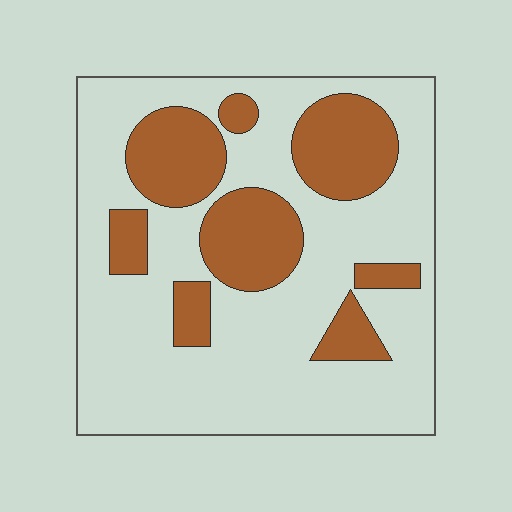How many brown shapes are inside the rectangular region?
8.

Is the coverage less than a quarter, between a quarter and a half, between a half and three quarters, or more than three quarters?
Between a quarter and a half.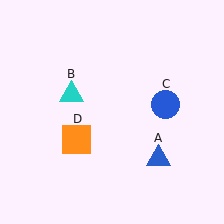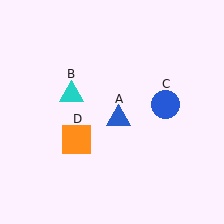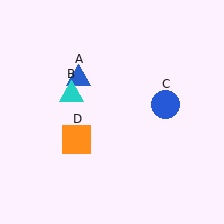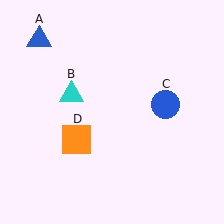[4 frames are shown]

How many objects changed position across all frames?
1 object changed position: blue triangle (object A).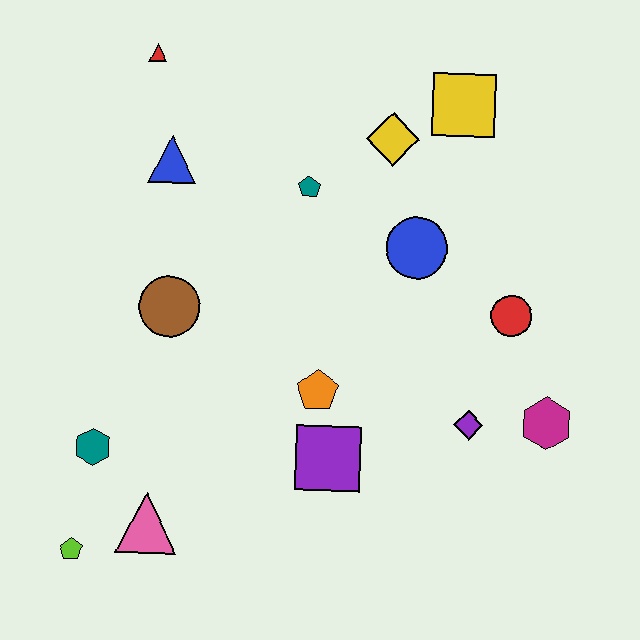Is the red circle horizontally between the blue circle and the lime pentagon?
No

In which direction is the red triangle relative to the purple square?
The red triangle is above the purple square.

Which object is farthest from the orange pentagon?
The red triangle is farthest from the orange pentagon.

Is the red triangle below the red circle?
No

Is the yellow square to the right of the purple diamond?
No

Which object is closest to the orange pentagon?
The purple square is closest to the orange pentagon.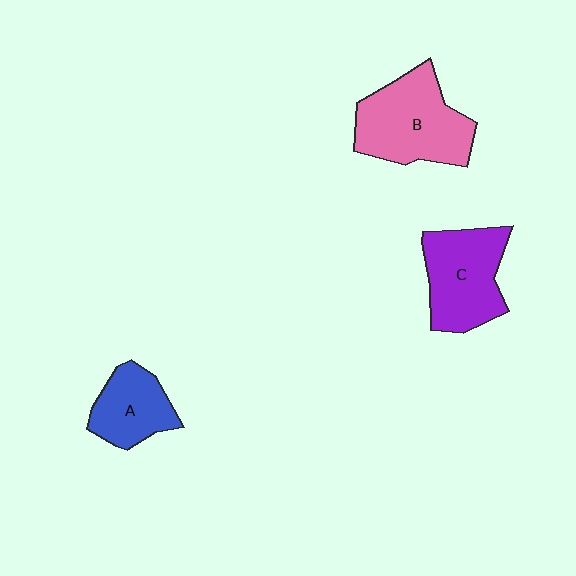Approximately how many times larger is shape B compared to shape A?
Approximately 1.6 times.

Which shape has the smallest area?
Shape A (blue).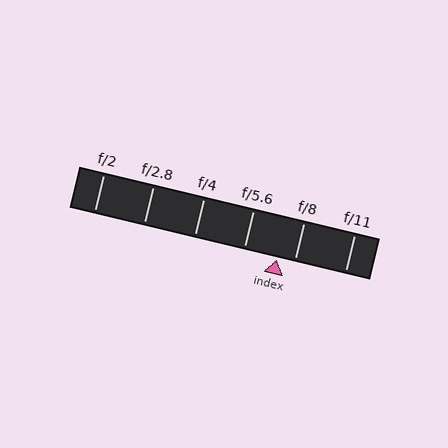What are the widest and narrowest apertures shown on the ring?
The widest aperture shown is f/2 and the narrowest is f/11.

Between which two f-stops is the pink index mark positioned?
The index mark is between f/5.6 and f/8.